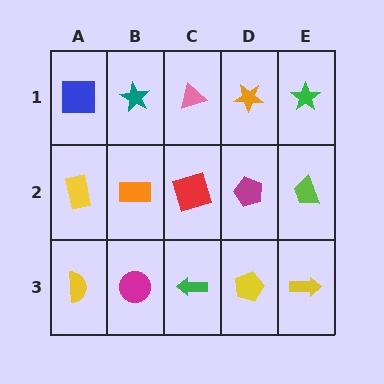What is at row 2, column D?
A magenta pentagon.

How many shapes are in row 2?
5 shapes.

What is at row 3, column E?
A yellow arrow.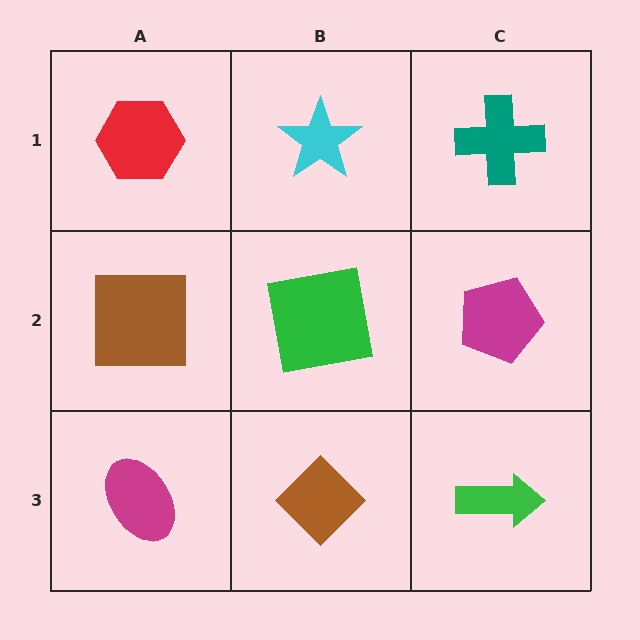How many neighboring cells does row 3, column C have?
2.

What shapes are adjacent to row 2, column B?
A cyan star (row 1, column B), a brown diamond (row 3, column B), a brown square (row 2, column A), a magenta pentagon (row 2, column C).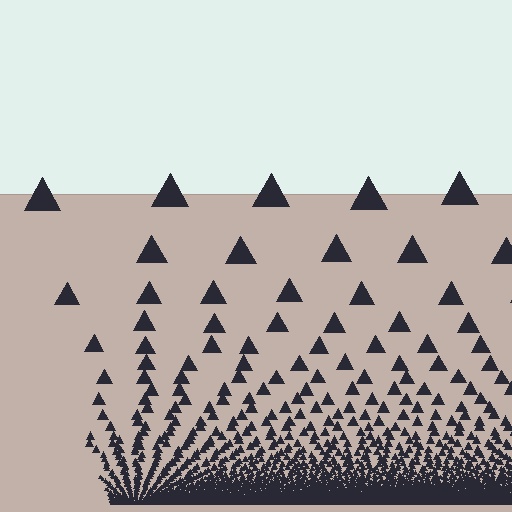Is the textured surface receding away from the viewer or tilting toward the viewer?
The surface appears to tilt toward the viewer. Texture elements get larger and sparser toward the top.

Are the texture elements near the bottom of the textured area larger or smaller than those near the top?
Smaller. The gradient is inverted — elements near the bottom are smaller and denser.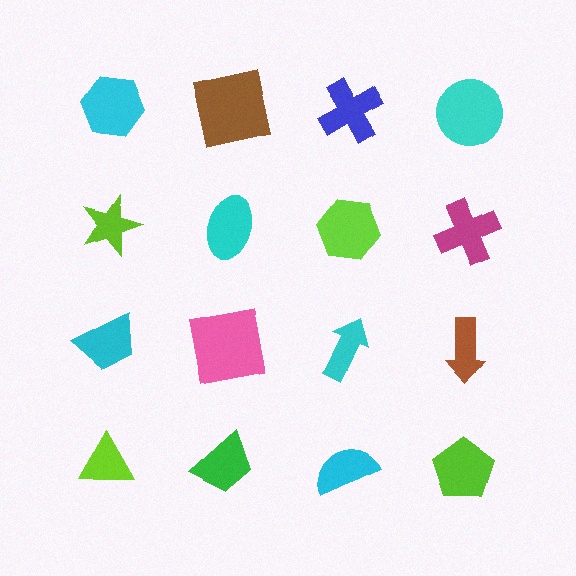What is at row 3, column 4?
A brown arrow.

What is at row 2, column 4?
A magenta cross.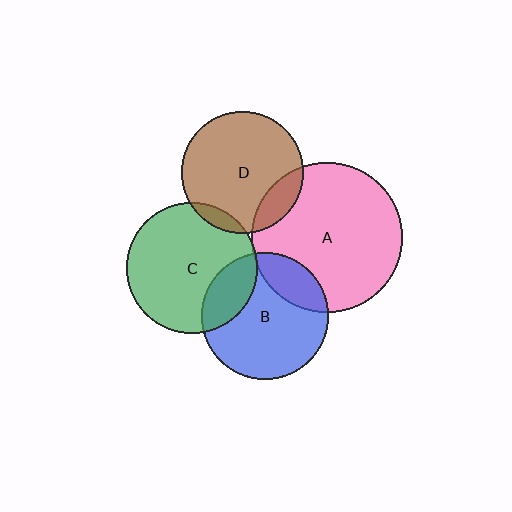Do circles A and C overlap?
Yes.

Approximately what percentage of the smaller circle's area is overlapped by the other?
Approximately 5%.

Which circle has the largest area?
Circle A (pink).